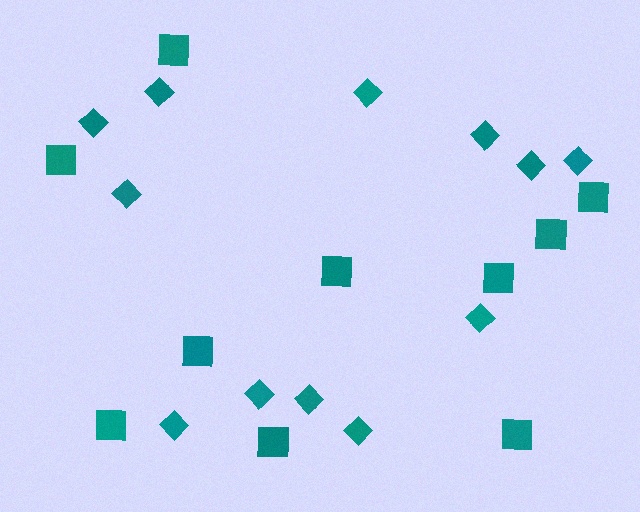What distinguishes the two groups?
There are 2 groups: one group of diamonds (12) and one group of squares (10).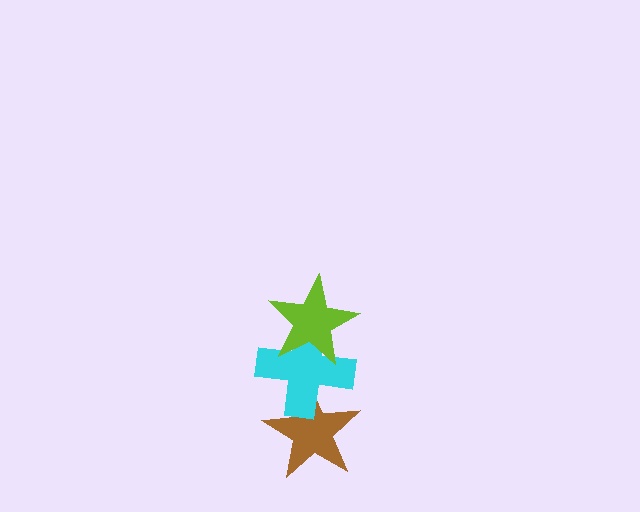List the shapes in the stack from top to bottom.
From top to bottom: the lime star, the cyan cross, the brown star.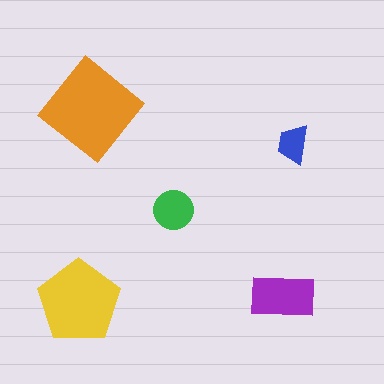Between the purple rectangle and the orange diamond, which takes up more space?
The orange diamond.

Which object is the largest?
The orange diamond.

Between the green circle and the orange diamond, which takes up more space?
The orange diamond.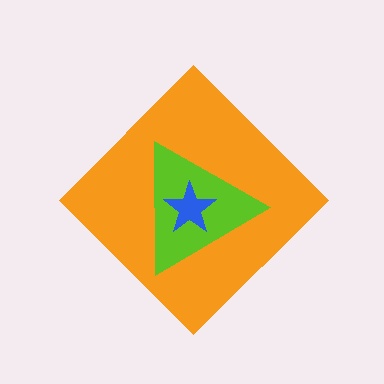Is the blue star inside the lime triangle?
Yes.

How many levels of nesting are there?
3.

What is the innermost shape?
The blue star.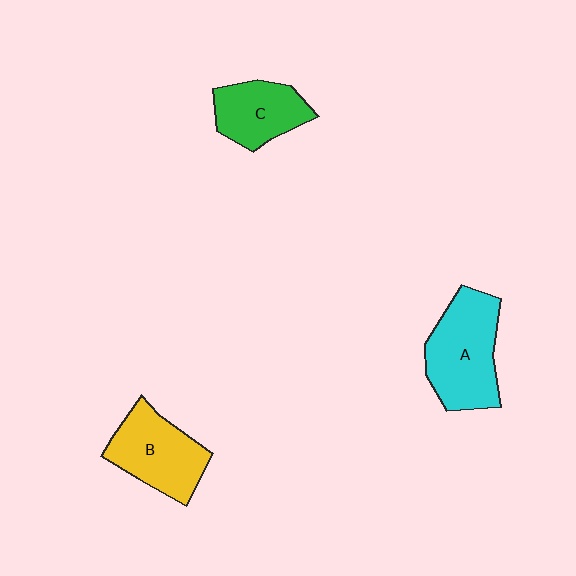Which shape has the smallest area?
Shape C (green).